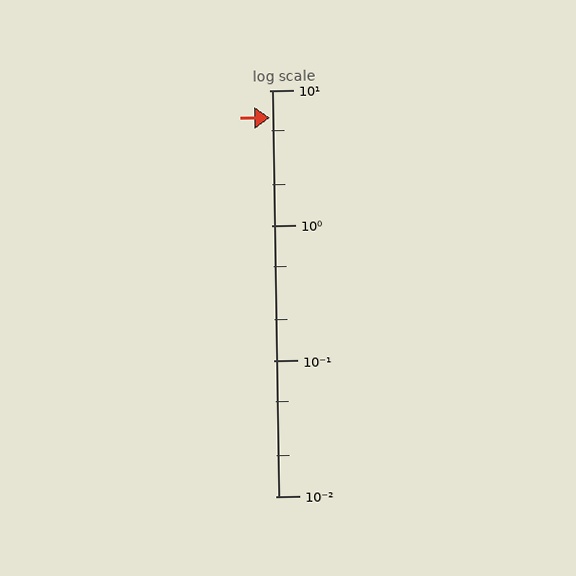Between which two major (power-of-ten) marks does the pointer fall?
The pointer is between 1 and 10.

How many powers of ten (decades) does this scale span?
The scale spans 3 decades, from 0.01 to 10.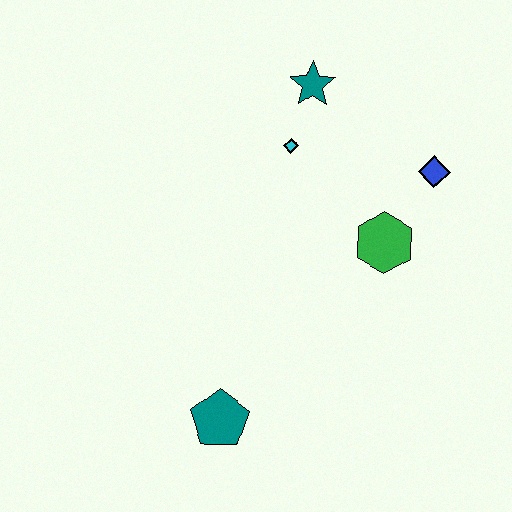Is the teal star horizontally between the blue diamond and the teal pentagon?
Yes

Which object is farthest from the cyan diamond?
The teal pentagon is farthest from the cyan diamond.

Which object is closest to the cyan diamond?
The teal star is closest to the cyan diamond.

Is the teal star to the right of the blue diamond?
No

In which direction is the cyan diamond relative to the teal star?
The cyan diamond is below the teal star.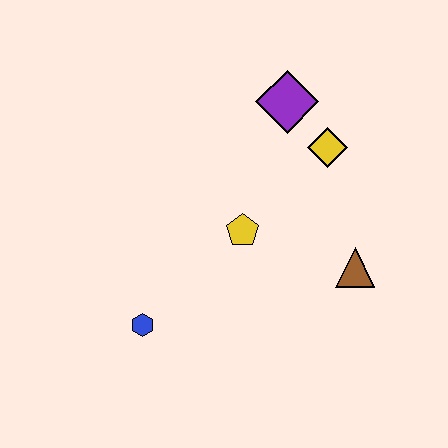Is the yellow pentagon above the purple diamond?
No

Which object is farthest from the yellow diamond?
The blue hexagon is farthest from the yellow diamond.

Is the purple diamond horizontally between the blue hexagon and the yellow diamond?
Yes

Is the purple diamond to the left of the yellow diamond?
Yes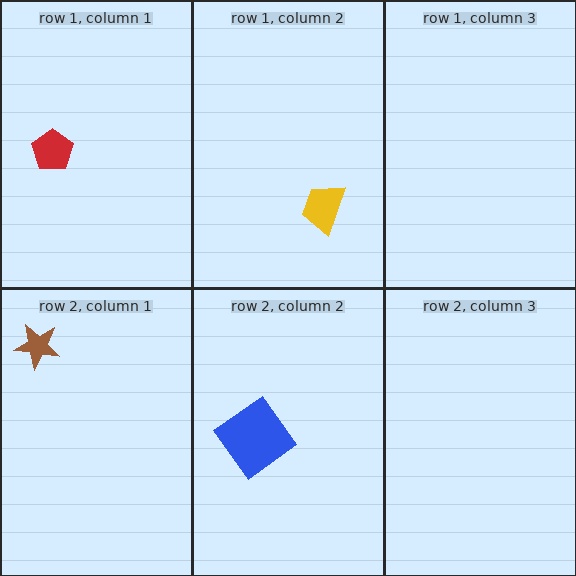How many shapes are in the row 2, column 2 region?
1.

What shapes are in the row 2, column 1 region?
The brown star.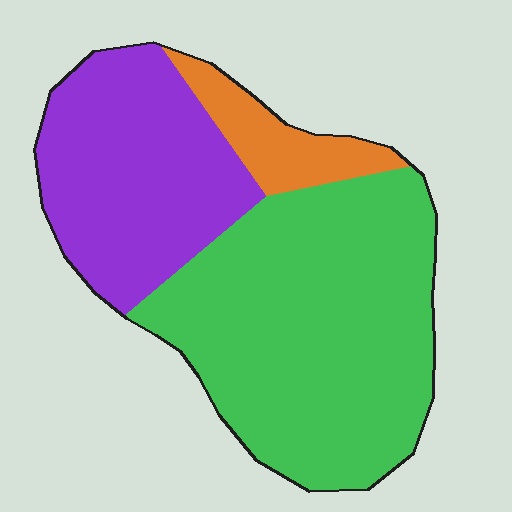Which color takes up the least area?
Orange, at roughly 10%.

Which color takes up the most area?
Green, at roughly 55%.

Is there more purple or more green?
Green.